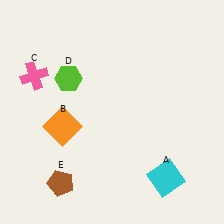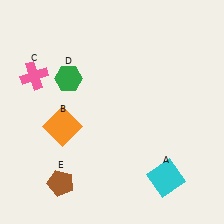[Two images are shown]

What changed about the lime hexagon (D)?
In Image 1, D is lime. In Image 2, it changed to green.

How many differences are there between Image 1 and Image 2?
There is 1 difference between the two images.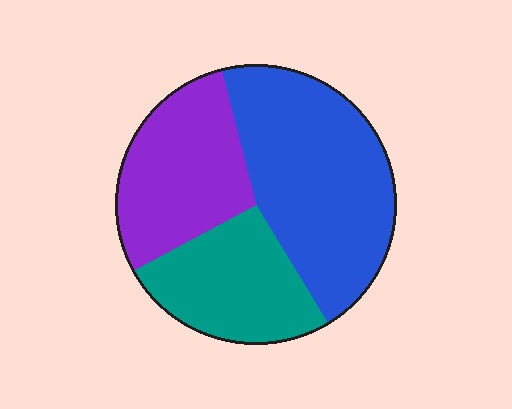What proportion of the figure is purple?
Purple takes up between a quarter and a half of the figure.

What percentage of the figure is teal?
Teal covers 26% of the figure.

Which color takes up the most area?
Blue, at roughly 45%.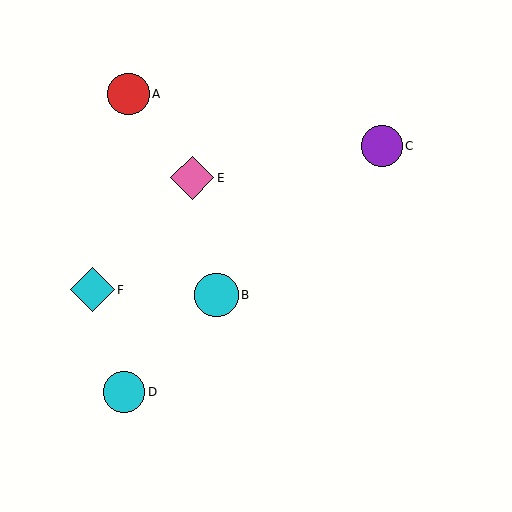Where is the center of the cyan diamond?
The center of the cyan diamond is at (92, 290).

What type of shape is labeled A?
Shape A is a red circle.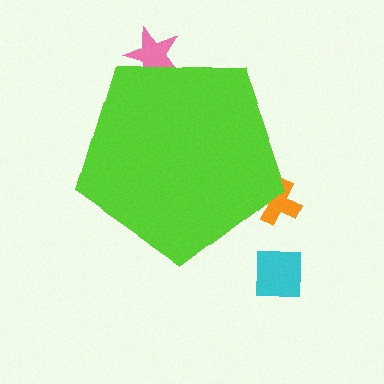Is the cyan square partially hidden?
No, the cyan square is fully visible.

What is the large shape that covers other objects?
A lime pentagon.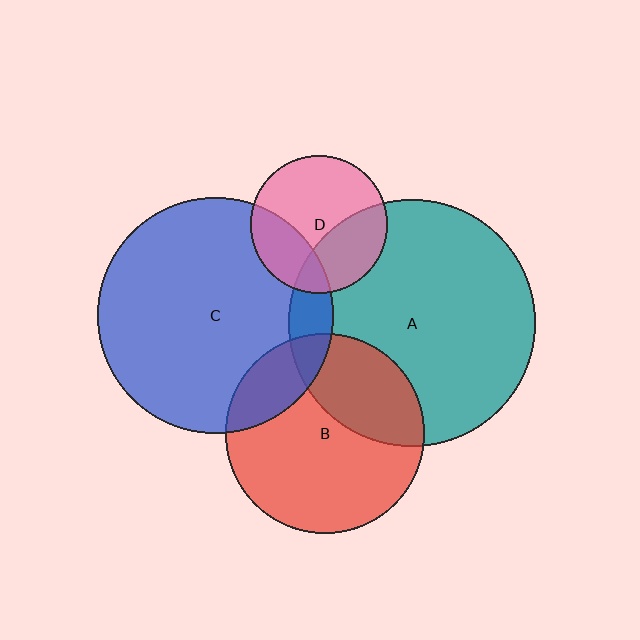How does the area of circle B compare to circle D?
Approximately 2.1 times.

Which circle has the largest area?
Circle A (teal).